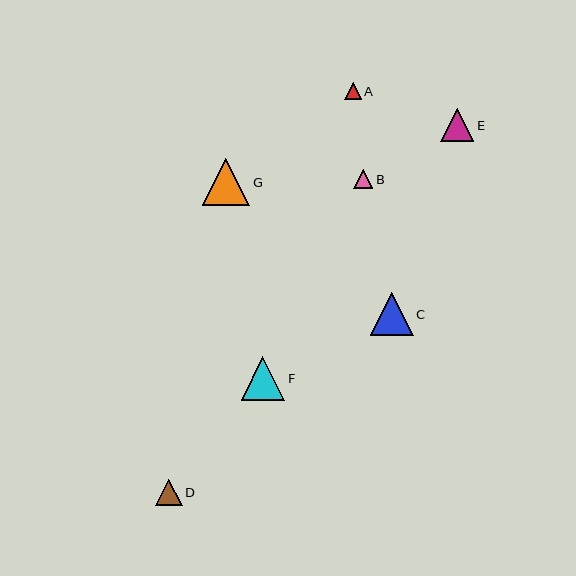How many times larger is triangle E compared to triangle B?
Triangle E is approximately 1.8 times the size of triangle B.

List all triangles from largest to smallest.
From largest to smallest: G, F, C, E, D, B, A.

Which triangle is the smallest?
Triangle A is the smallest with a size of approximately 16 pixels.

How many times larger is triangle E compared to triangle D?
Triangle E is approximately 1.2 times the size of triangle D.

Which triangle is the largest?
Triangle G is the largest with a size of approximately 47 pixels.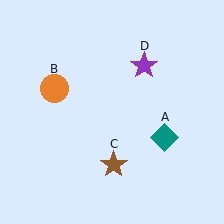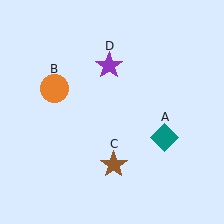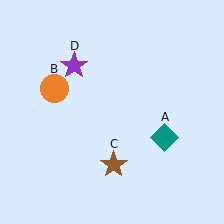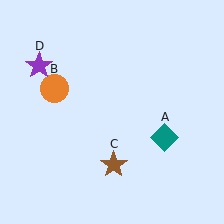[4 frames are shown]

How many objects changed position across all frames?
1 object changed position: purple star (object D).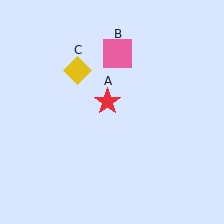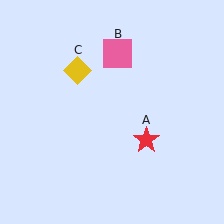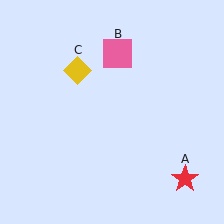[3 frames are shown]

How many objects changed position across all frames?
1 object changed position: red star (object A).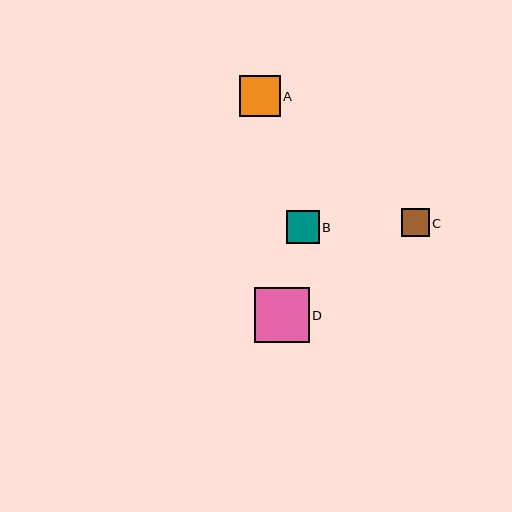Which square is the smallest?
Square C is the smallest with a size of approximately 28 pixels.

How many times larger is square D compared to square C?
Square D is approximately 2.0 times the size of square C.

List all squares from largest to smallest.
From largest to smallest: D, A, B, C.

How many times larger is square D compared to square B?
Square D is approximately 1.7 times the size of square B.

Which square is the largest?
Square D is the largest with a size of approximately 55 pixels.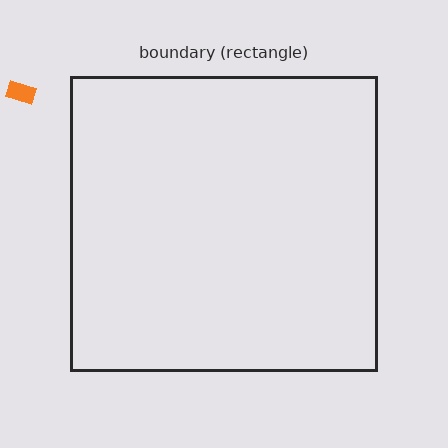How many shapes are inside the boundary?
0 inside, 1 outside.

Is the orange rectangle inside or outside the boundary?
Outside.